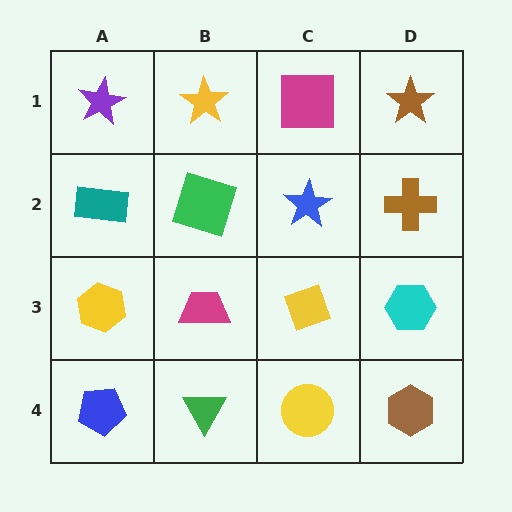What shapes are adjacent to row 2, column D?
A brown star (row 1, column D), a cyan hexagon (row 3, column D), a blue star (row 2, column C).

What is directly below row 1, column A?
A teal rectangle.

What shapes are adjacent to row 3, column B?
A green square (row 2, column B), a green triangle (row 4, column B), a yellow hexagon (row 3, column A), a yellow diamond (row 3, column C).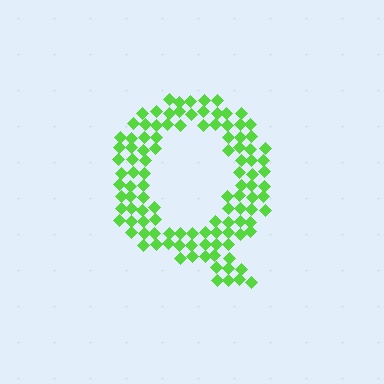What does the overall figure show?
The overall figure shows the letter Q.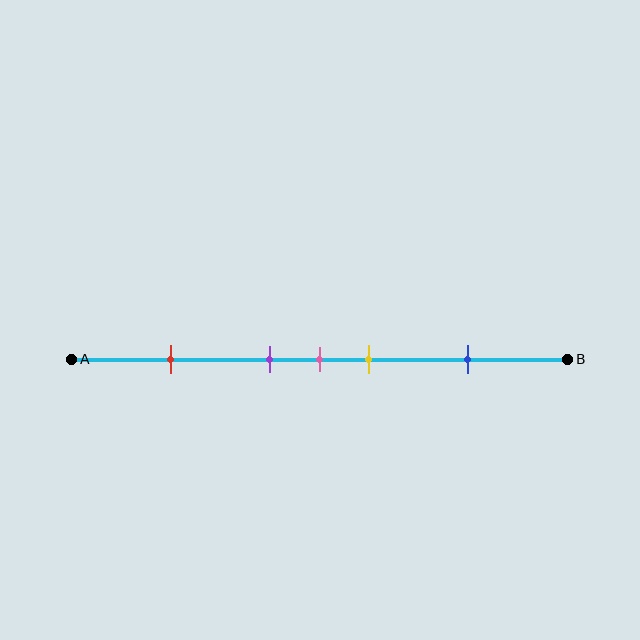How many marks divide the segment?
There are 5 marks dividing the segment.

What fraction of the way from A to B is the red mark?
The red mark is approximately 20% (0.2) of the way from A to B.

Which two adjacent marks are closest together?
The purple and pink marks are the closest adjacent pair.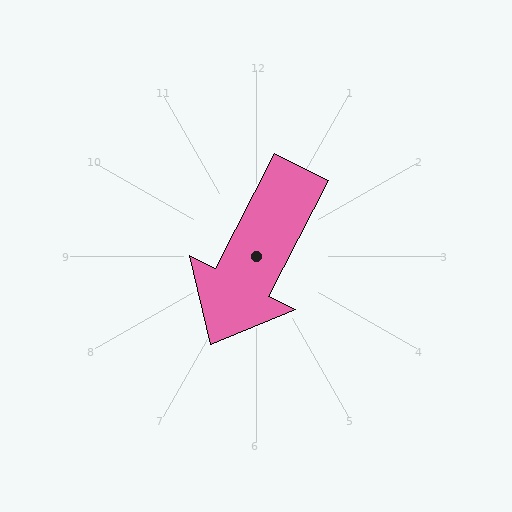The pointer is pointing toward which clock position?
Roughly 7 o'clock.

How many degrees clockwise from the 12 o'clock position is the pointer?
Approximately 207 degrees.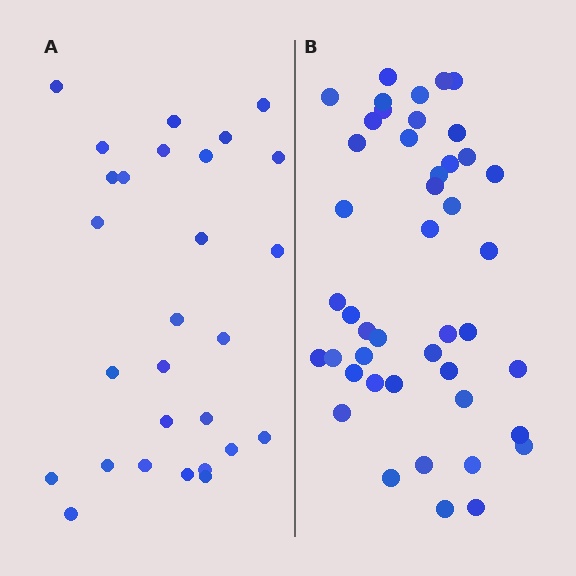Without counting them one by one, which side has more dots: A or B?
Region B (the right region) has more dots.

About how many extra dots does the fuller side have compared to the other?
Region B has approximately 15 more dots than region A.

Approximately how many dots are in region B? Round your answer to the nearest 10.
About 40 dots. (The exact count is 45, which rounds to 40.)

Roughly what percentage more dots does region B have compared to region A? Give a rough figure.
About 60% more.